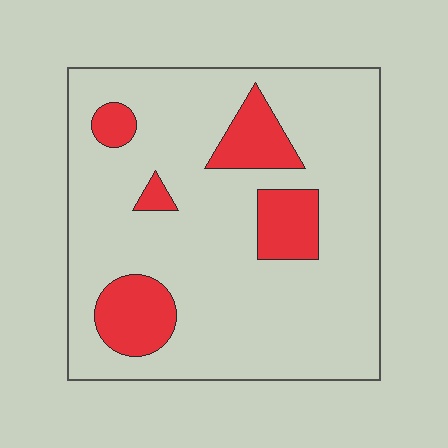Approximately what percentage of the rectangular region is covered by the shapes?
Approximately 15%.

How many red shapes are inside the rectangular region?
5.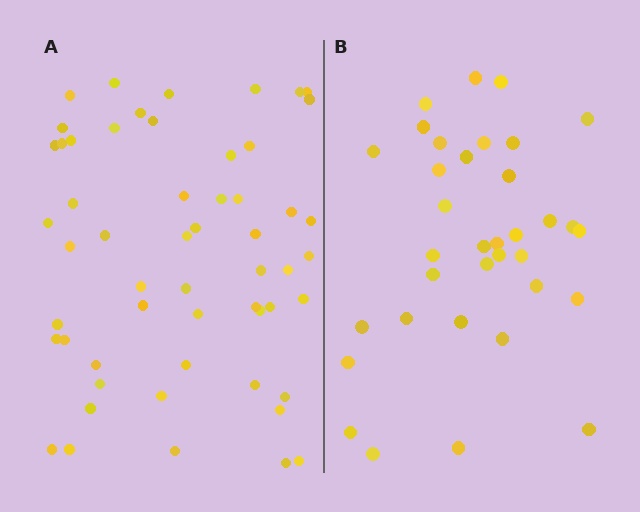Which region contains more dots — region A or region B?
Region A (the left region) has more dots.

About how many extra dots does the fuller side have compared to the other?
Region A has approximately 20 more dots than region B.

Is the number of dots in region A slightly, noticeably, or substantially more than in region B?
Region A has substantially more. The ratio is roughly 1.6 to 1.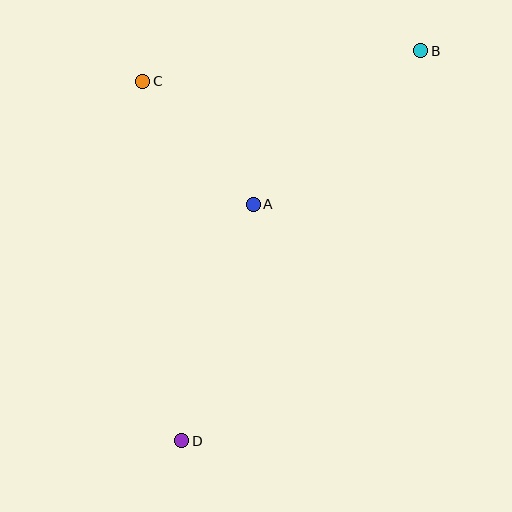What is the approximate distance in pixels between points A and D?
The distance between A and D is approximately 247 pixels.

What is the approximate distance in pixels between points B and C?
The distance between B and C is approximately 280 pixels.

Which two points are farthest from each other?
Points B and D are farthest from each other.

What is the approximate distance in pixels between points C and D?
The distance between C and D is approximately 362 pixels.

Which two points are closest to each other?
Points A and C are closest to each other.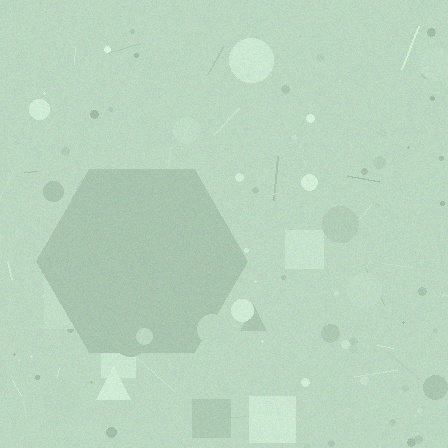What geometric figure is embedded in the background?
A hexagon is embedded in the background.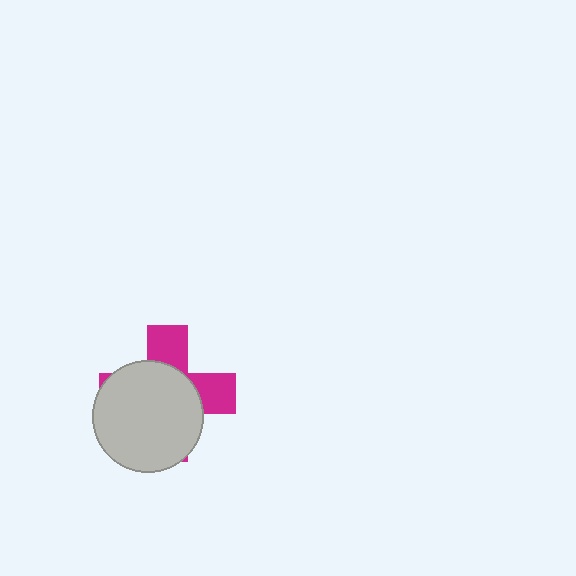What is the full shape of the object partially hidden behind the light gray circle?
The partially hidden object is a magenta cross.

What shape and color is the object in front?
The object in front is a light gray circle.